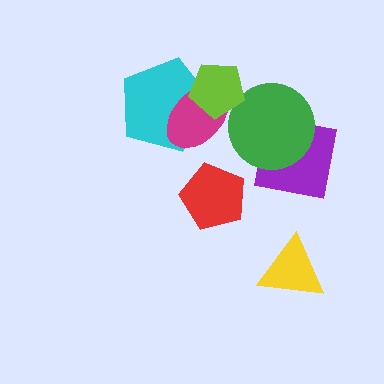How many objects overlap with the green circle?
1 object overlaps with the green circle.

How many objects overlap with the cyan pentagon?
2 objects overlap with the cyan pentagon.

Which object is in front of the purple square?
The green circle is in front of the purple square.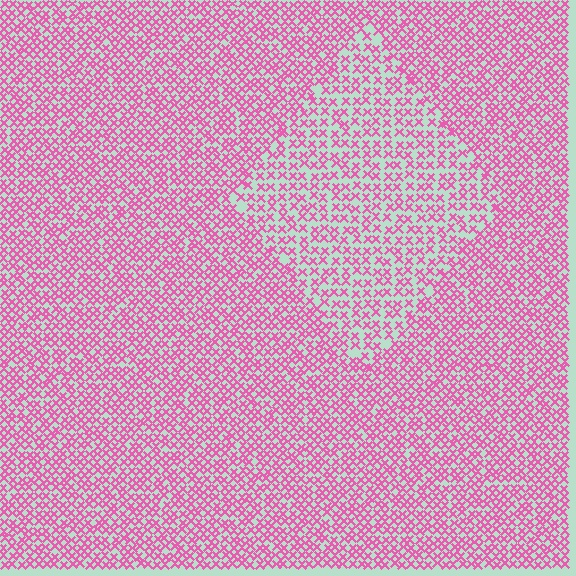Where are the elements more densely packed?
The elements are more densely packed outside the diamond boundary.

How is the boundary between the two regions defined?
The boundary is defined by a change in element density (approximately 1.6x ratio). All elements are the same color, size, and shape.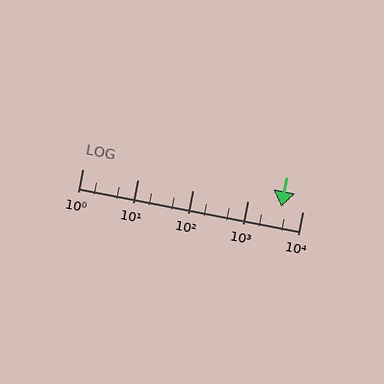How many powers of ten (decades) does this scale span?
The scale spans 4 decades, from 1 to 10000.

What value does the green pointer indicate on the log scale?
The pointer indicates approximately 4100.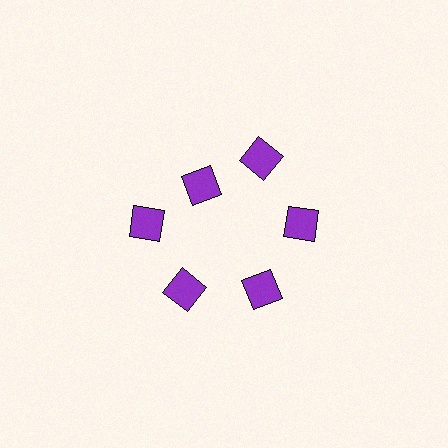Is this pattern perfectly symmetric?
No. The 6 purple diamonds are arranged in a ring, but one element near the 11 o'clock position is pulled inward toward the center, breaking the 6-fold rotational symmetry.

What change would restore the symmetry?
The symmetry would be restored by moving it outward, back onto the ring so that all 6 diamonds sit at equal angles and equal distance from the center.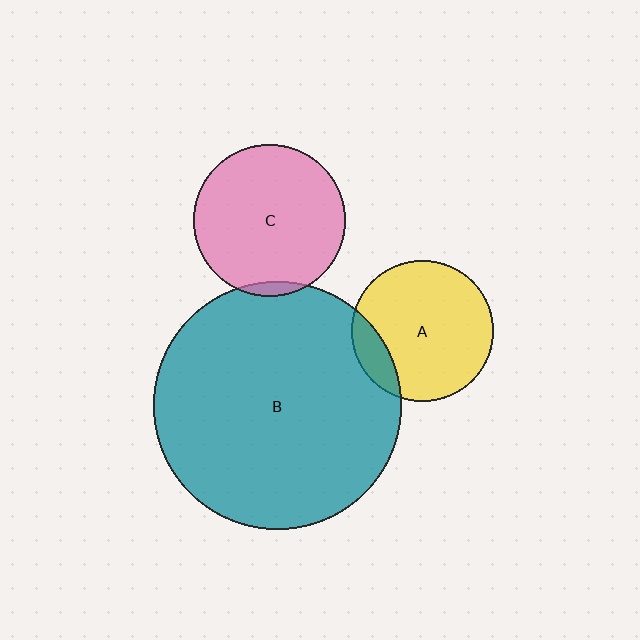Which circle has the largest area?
Circle B (teal).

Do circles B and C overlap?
Yes.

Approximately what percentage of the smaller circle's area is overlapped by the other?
Approximately 5%.